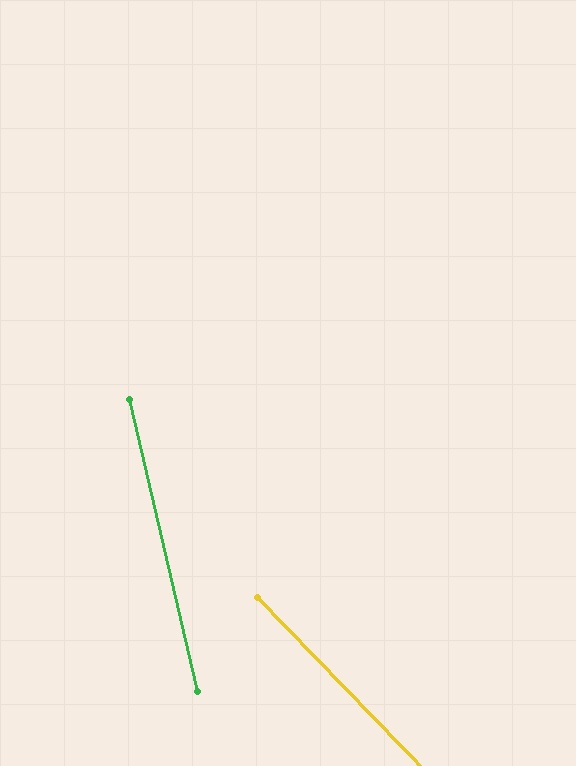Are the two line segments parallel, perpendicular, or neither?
Neither parallel nor perpendicular — they differ by about 31°.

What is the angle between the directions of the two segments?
Approximately 31 degrees.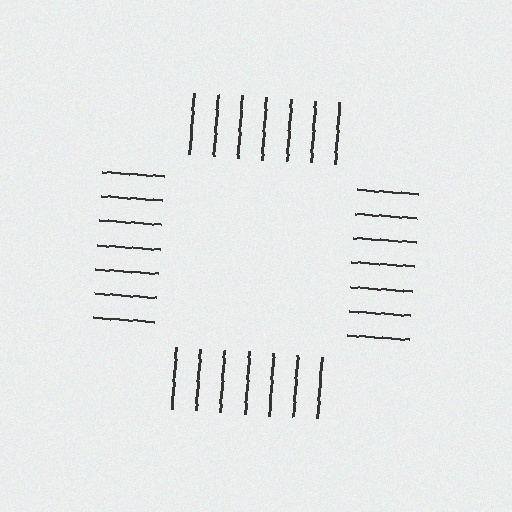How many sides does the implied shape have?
4 sides — the line-ends trace a square.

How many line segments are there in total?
28 — 7 along each of the 4 edges.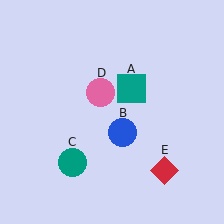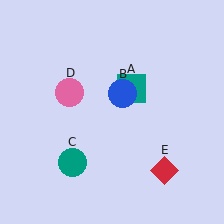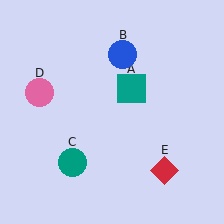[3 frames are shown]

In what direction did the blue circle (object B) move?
The blue circle (object B) moved up.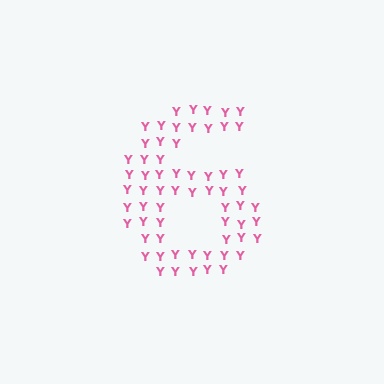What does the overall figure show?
The overall figure shows the digit 6.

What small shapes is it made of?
It is made of small letter Y's.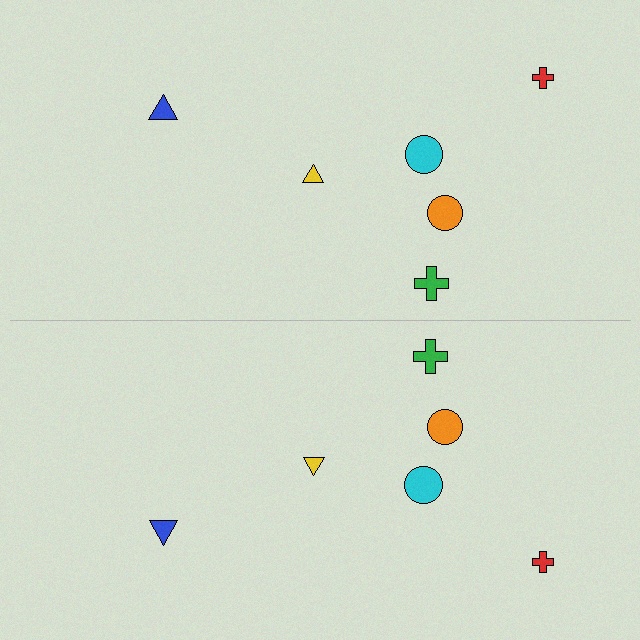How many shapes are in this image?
There are 12 shapes in this image.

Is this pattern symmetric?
Yes, this pattern has bilateral (reflection) symmetry.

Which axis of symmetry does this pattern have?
The pattern has a horizontal axis of symmetry running through the center of the image.